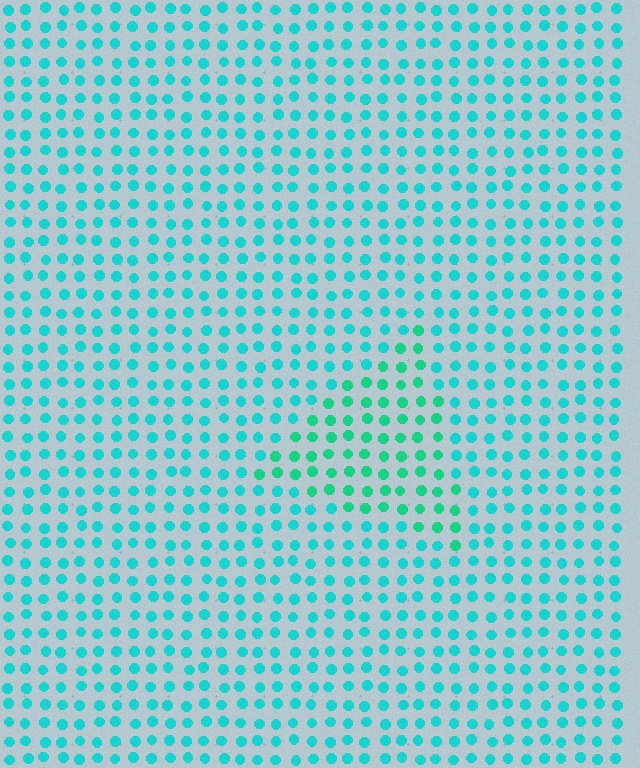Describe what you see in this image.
The image is filled with small cyan elements in a uniform arrangement. A triangle-shaped region is visible where the elements are tinted to a slightly different hue, forming a subtle color boundary.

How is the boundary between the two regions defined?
The boundary is defined purely by a slight shift in hue (about 24 degrees). Spacing, size, and orientation are identical on both sides.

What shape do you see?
I see a triangle.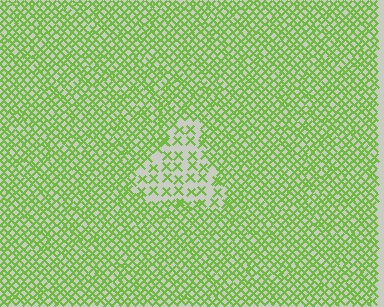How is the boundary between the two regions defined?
The boundary is defined by a change in element density (approximately 2.4x ratio). All elements are the same color, size, and shape.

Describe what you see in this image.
The image contains small lime elements arranged at two different densities. A triangle-shaped region is visible where the elements are less densely packed than the surrounding area.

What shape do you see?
I see a triangle.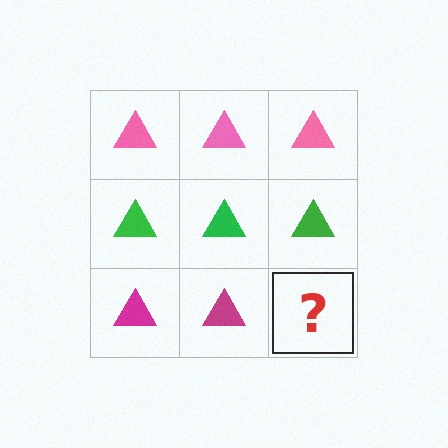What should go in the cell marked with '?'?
The missing cell should contain a magenta triangle.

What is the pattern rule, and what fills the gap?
The rule is that each row has a consistent color. The gap should be filled with a magenta triangle.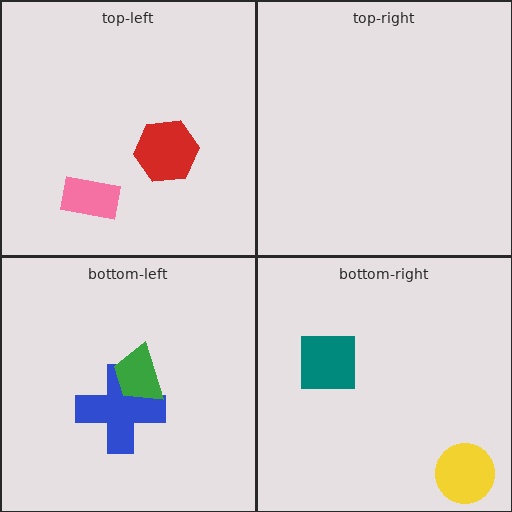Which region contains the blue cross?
The bottom-left region.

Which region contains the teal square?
The bottom-right region.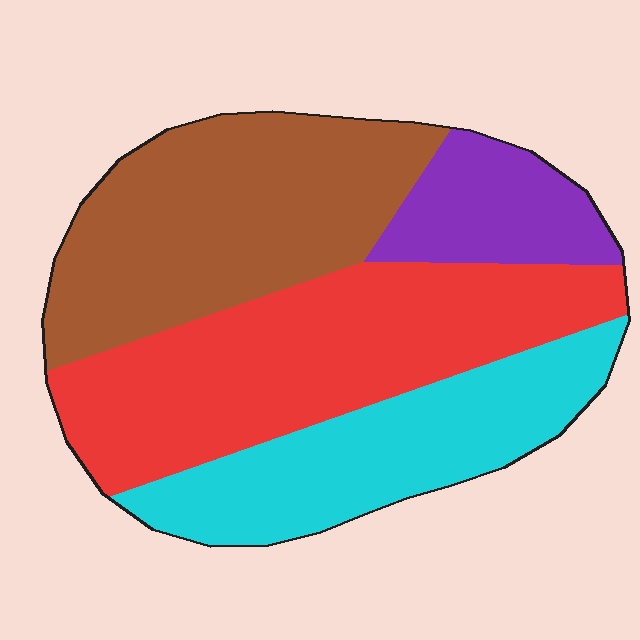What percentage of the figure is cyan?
Cyan takes up less than a quarter of the figure.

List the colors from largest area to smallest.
From largest to smallest: red, brown, cyan, purple.